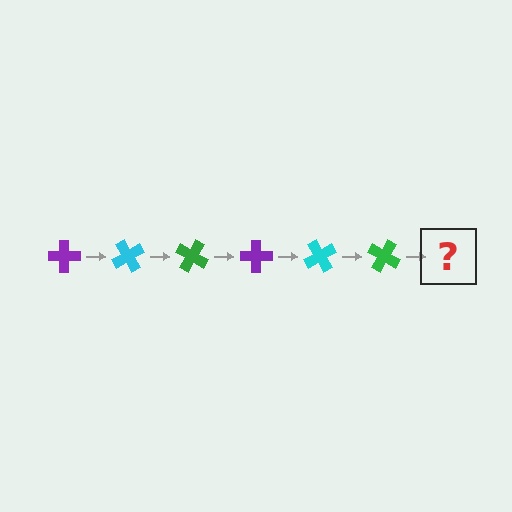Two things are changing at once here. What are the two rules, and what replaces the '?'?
The two rules are that it rotates 60 degrees each step and the color cycles through purple, cyan, and green. The '?' should be a purple cross, rotated 360 degrees from the start.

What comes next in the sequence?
The next element should be a purple cross, rotated 360 degrees from the start.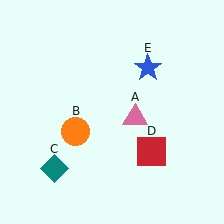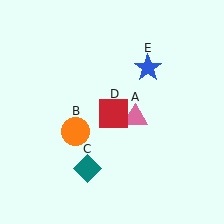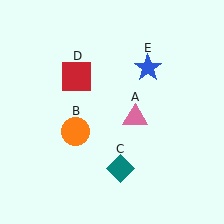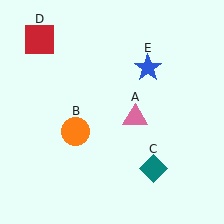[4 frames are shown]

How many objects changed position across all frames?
2 objects changed position: teal diamond (object C), red square (object D).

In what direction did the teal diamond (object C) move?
The teal diamond (object C) moved right.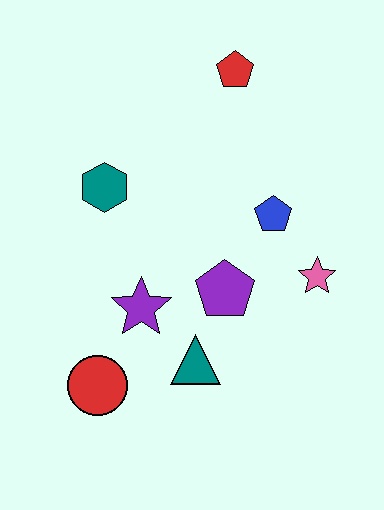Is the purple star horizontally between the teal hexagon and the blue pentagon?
Yes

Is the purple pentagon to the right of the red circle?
Yes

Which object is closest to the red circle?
The purple star is closest to the red circle.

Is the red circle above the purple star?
No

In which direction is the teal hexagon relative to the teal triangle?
The teal hexagon is above the teal triangle.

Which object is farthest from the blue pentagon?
The red circle is farthest from the blue pentagon.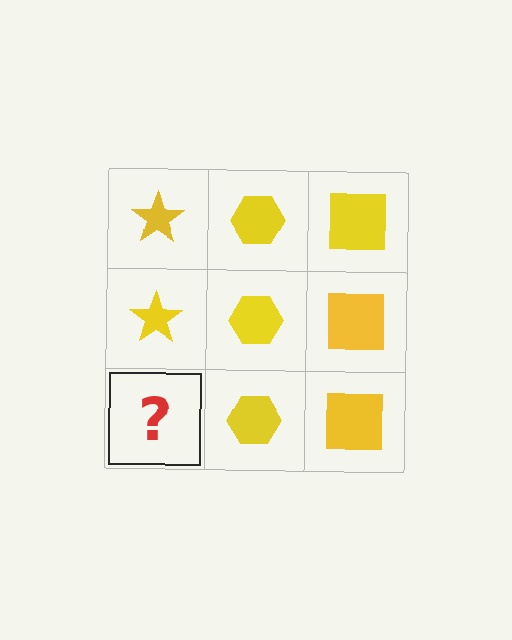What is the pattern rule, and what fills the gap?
The rule is that each column has a consistent shape. The gap should be filled with a yellow star.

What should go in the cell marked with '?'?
The missing cell should contain a yellow star.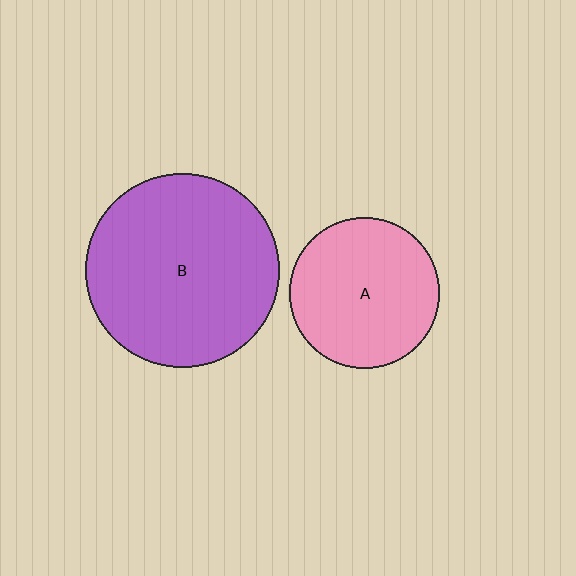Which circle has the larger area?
Circle B (purple).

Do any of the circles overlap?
No, none of the circles overlap.